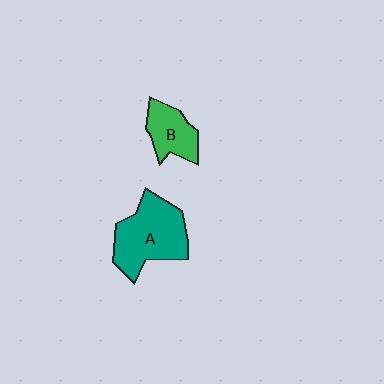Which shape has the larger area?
Shape A (teal).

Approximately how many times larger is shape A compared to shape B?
Approximately 1.8 times.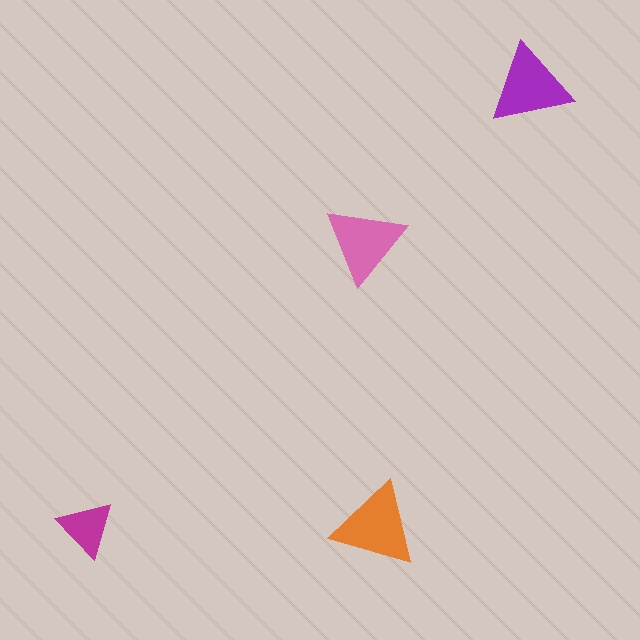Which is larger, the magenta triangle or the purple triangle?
The purple one.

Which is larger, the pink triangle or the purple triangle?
The purple one.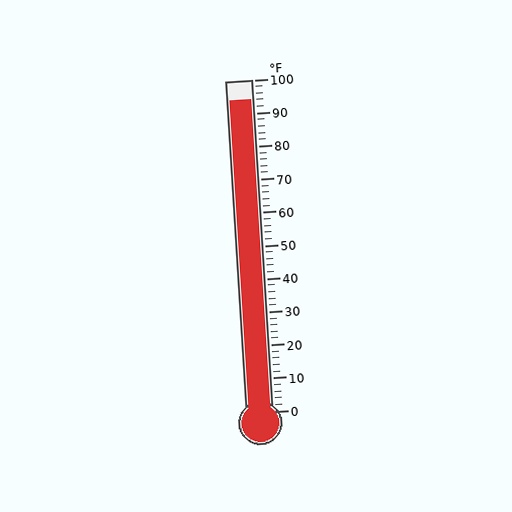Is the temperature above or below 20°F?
The temperature is above 20°F.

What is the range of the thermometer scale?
The thermometer scale ranges from 0°F to 100°F.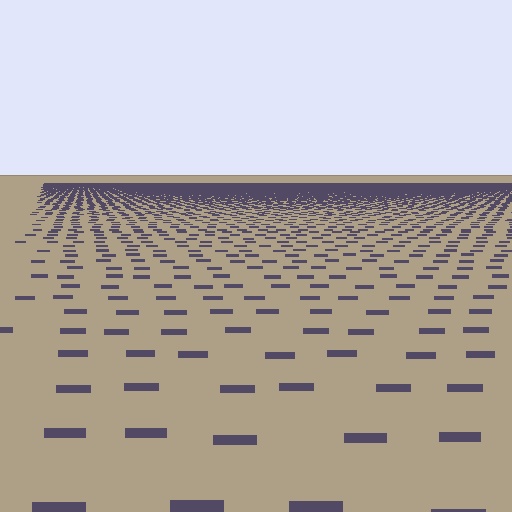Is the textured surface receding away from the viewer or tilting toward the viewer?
The surface is receding away from the viewer. Texture elements get smaller and denser toward the top.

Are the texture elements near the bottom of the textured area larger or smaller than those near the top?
Larger. Near the bottom, elements are closer to the viewer and appear at a bigger on-screen size.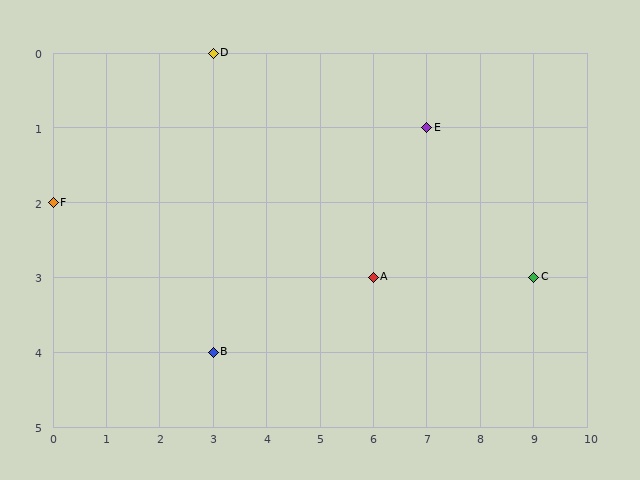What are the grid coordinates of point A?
Point A is at grid coordinates (6, 3).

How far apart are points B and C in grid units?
Points B and C are 6 columns and 1 row apart (about 6.1 grid units diagonally).